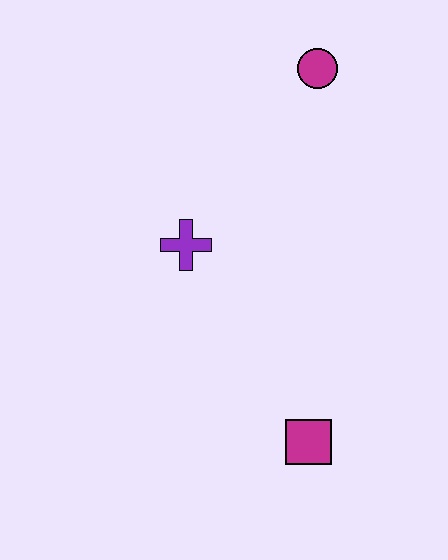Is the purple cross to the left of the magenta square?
Yes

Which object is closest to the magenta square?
The purple cross is closest to the magenta square.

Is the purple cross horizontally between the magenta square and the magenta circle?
No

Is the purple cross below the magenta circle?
Yes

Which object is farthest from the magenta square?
The magenta circle is farthest from the magenta square.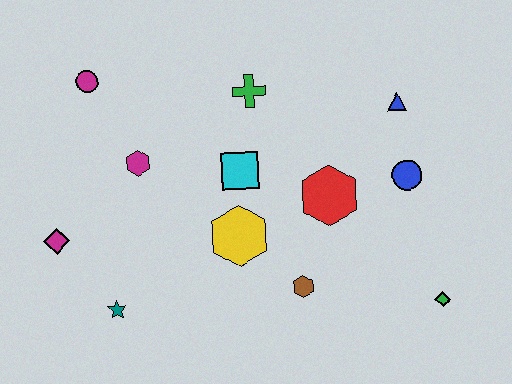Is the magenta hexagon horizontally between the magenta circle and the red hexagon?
Yes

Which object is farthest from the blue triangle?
The magenta diamond is farthest from the blue triangle.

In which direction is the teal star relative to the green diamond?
The teal star is to the left of the green diamond.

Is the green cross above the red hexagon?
Yes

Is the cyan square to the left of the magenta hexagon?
No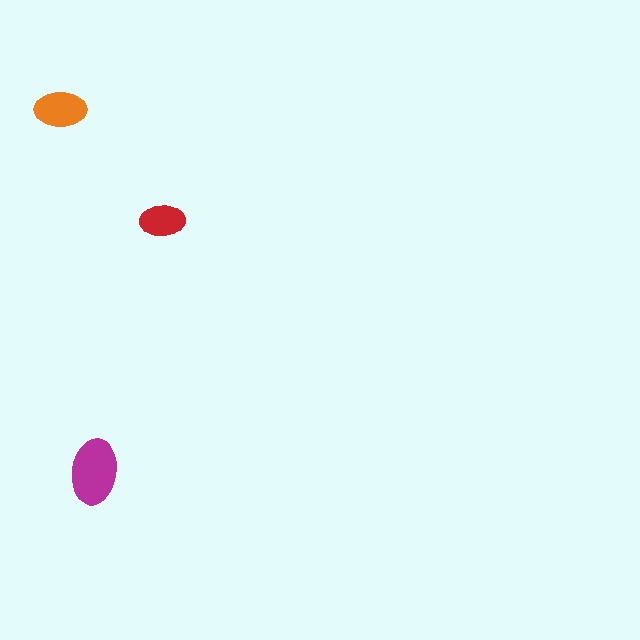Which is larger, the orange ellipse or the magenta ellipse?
The magenta one.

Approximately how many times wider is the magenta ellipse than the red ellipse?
About 1.5 times wider.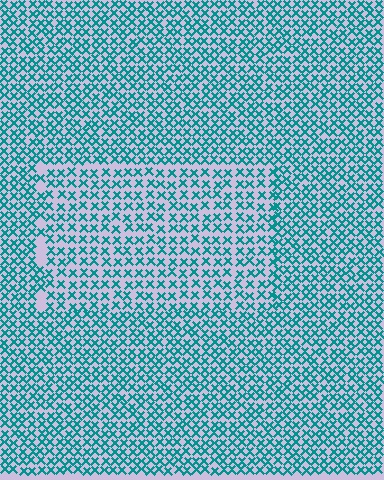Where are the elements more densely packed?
The elements are more densely packed outside the rectangle boundary.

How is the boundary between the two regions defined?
The boundary is defined by a change in element density (approximately 1.5x ratio). All elements are the same color, size, and shape.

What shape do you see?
I see a rectangle.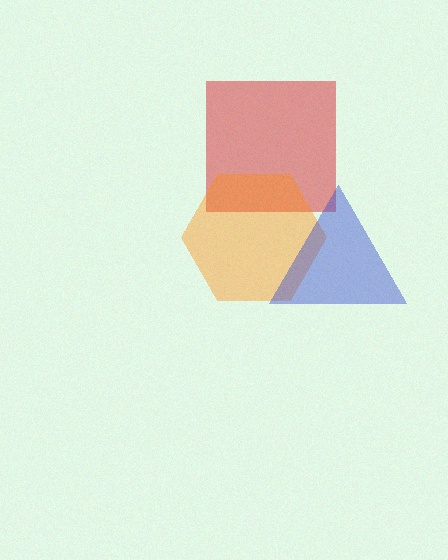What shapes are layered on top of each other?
The layered shapes are: a red square, an orange hexagon, a blue triangle.